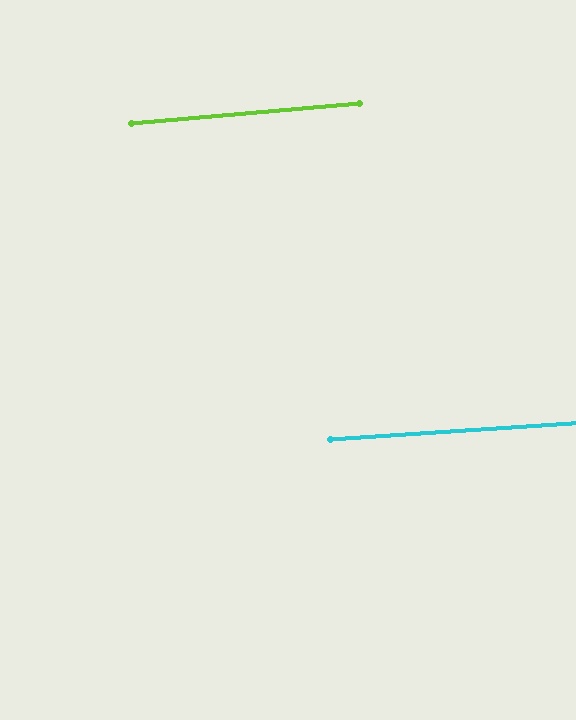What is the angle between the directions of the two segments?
Approximately 1 degree.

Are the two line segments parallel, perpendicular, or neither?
Parallel — their directions differ by only 1.2°.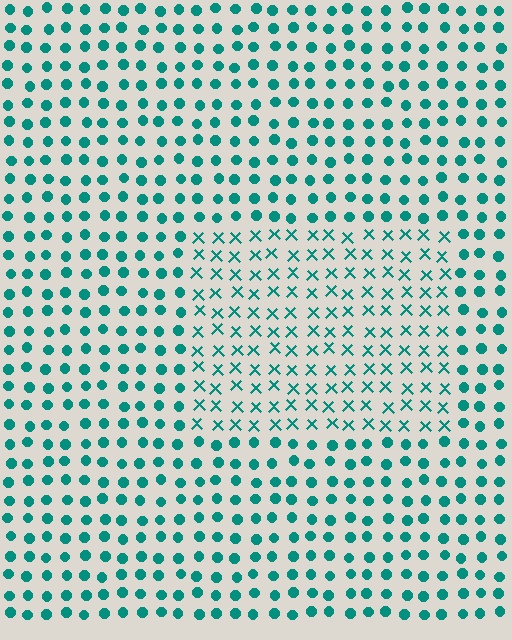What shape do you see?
I see a rectangle.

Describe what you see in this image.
The image is filled with small teal elements arranged in a uniform grid. A rectangle-shaped region contains X marks, while the surrounding area contains circles. The boundary is defined purely by the change in element shape.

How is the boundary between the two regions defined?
The boundary is defined by a change in element shape: X marks inside vs. circles outside. All elements share the same color and spacing.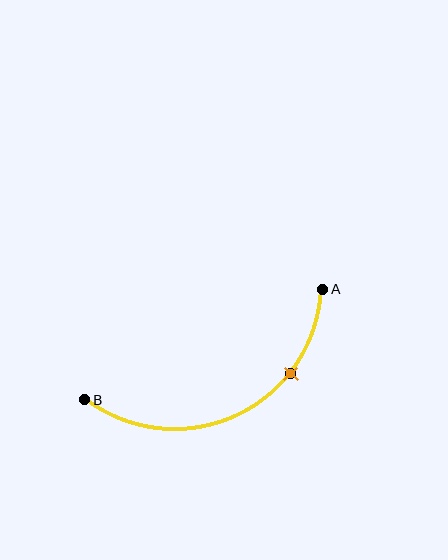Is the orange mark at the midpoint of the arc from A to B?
No. The orange mark lies on the arc but is closer to endpoint A. The arc midpoint would be at the point on the curve equidistant along the arc from both A and B.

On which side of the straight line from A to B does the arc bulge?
The arc bulges below the straight line connecting A and B.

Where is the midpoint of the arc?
The arc midpoint is the point on the curve farthest from the straight line joining A and B. It sits below that line.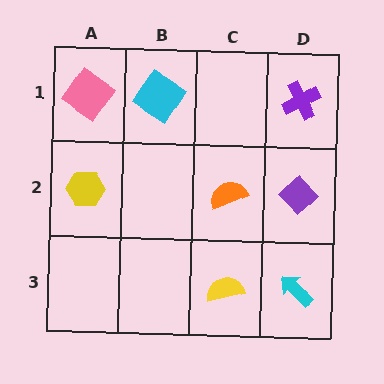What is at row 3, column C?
A yellow semicircle.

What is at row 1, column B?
A cyan diamond.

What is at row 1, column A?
A pink diamond.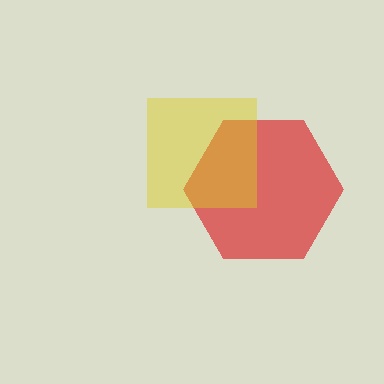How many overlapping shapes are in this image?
There are 2 overlapping shapes in the image.